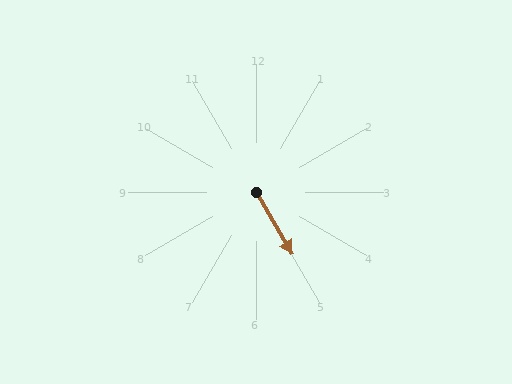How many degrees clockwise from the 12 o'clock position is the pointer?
Approximately 150 degrees.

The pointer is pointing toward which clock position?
Roughly 5 o'clock.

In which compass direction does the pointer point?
Southeast.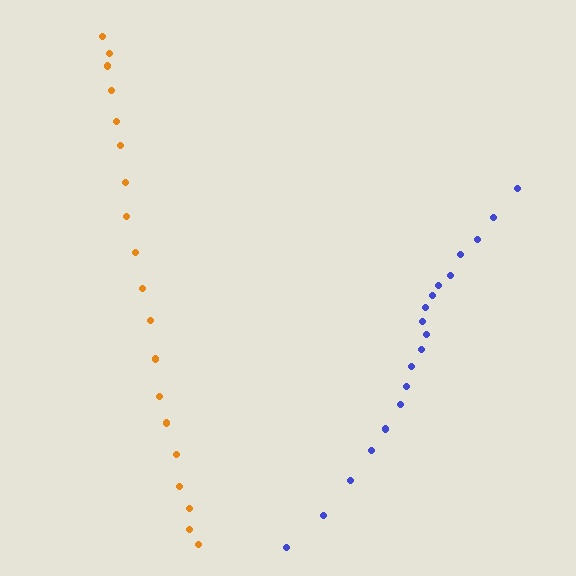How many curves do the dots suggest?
There are 2 distinct paths.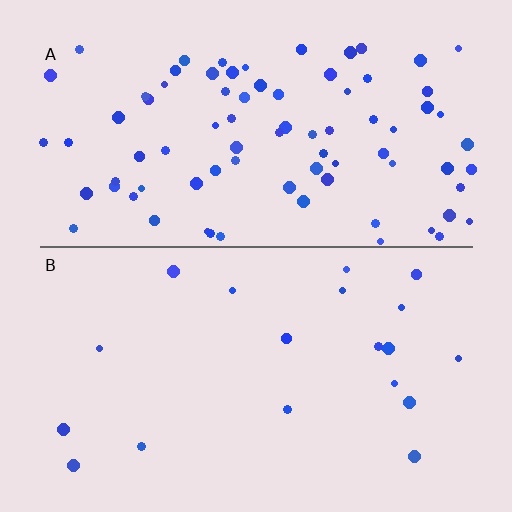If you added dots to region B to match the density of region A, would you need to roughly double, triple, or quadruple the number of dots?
Approximately quadruple.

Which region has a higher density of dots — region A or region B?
A (the top).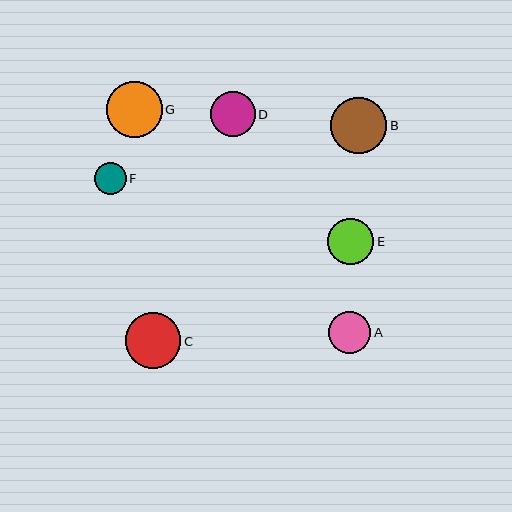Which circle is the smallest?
Circle F is the smallest with a size of approximately 32 pixels.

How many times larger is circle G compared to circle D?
Circle G is approximately 1.2 times the size of circle D.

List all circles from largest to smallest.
From largest to smallest: G, B, C, E, D, A, F.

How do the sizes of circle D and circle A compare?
Circle D and circle A are approximately the same size.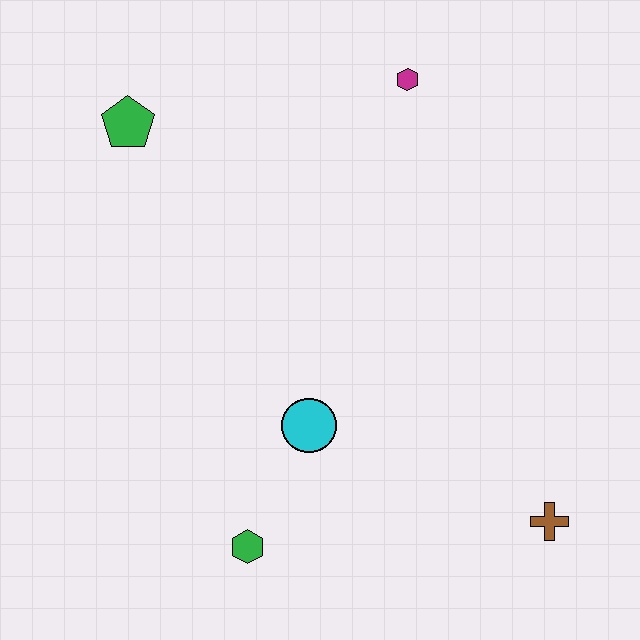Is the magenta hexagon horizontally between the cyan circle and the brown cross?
Yes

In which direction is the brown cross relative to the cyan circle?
The brown cross is to the right of the cyan circle.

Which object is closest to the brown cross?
The cyan circle is closest to the brown cross.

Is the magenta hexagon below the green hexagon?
No